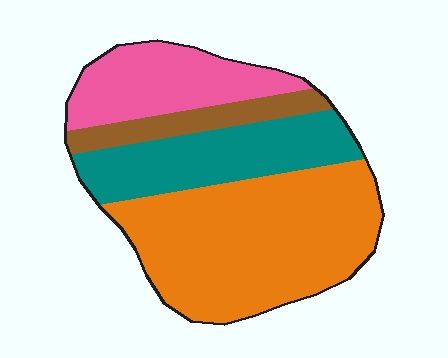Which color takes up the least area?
Brown, at roughly 10%.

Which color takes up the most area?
Orange, at roughly 45%.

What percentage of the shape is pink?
Pink covers about 20% of the shape.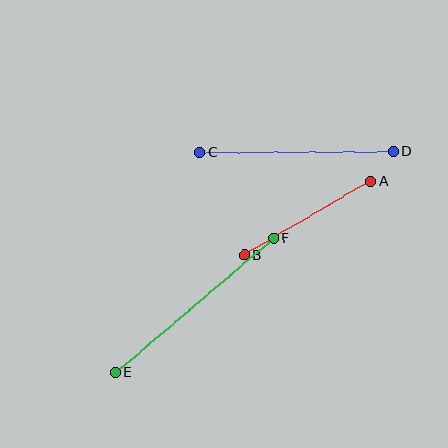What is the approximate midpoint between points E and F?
The midpoint is at approximately (195, 305) pixels.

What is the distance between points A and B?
The distance is approximately 146 pixels.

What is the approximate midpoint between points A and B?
The midpoint is at approximately (307, 218) pixels.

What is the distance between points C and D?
The distance is approximately 193 pixels.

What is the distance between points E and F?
The distance is approximately 208 pixels.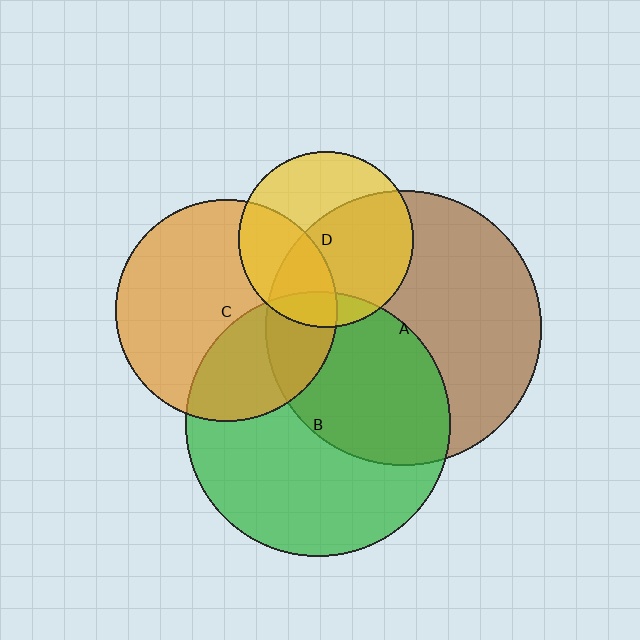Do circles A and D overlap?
Yes.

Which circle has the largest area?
Circle A (brown).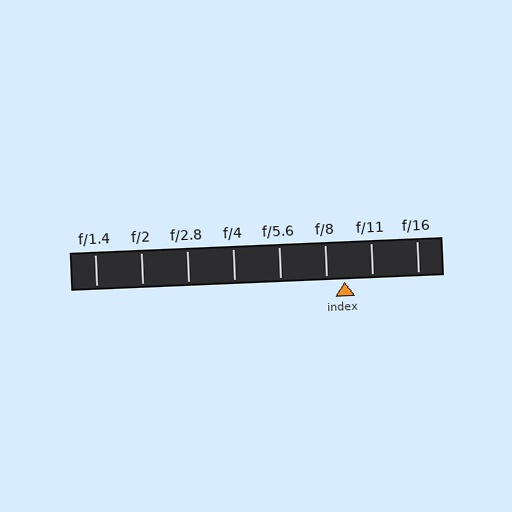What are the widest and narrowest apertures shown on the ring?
The widest aperture shown is f/1.4 and the narrowest is f/16.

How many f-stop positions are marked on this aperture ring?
There are 8 f-stop positions marked.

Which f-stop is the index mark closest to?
The index mark is closest to f/8.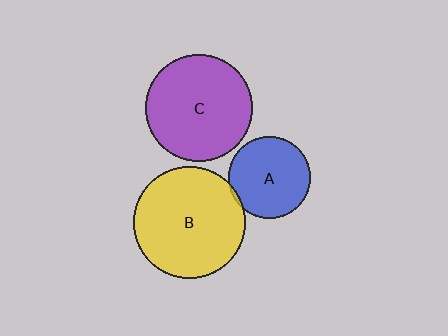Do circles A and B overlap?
Yes.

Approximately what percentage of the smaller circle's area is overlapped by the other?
Approximately 5%.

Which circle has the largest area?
Circle B (yellow).